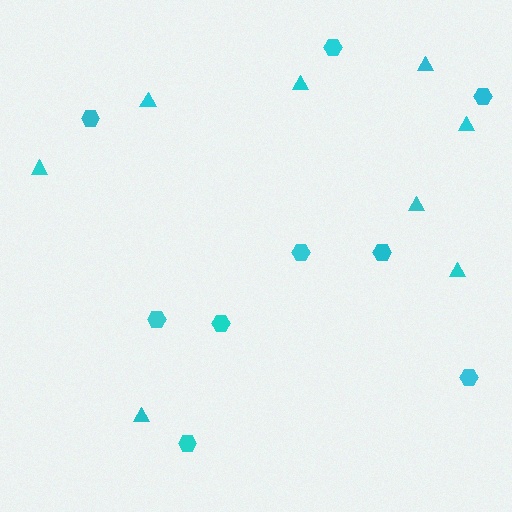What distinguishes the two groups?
There are 2 groups: one group of triangles (8) and one group of hexagons (9).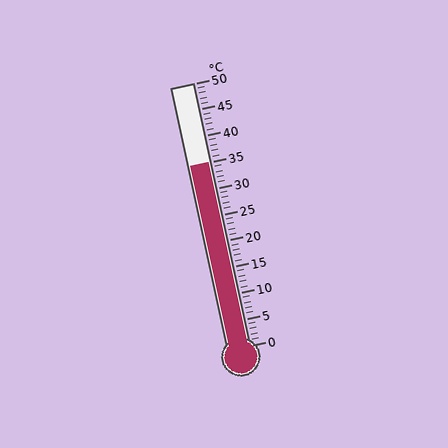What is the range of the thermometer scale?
The thermometer scale ranges from 0°C to 50°C.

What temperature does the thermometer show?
The thermometer shows approximately 35°C.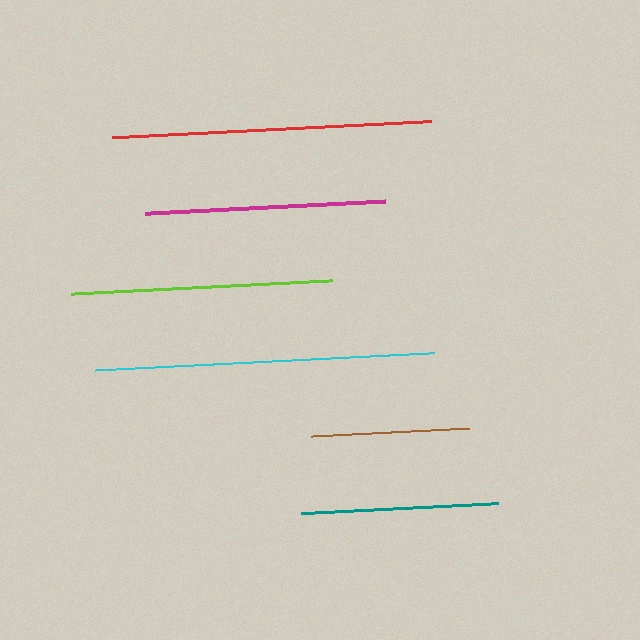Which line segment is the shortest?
The brown line is the shortest at approximately 158 pixels.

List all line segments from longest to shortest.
From longest to shortest: cyan, red, lime, magenta, teal, brown.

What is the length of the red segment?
The red segment is approximately 318 pixels long.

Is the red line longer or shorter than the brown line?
The red line is longer than the brown line.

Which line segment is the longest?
The cyan line is the longest at approximately 338 pixels.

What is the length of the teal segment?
The teal segment is approximately 197 pixels long.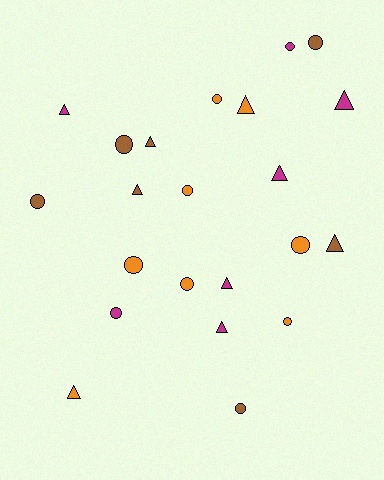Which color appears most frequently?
Orange, with 8 objects.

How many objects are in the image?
There are 22 objects.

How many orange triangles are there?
There are 2 orange triangles.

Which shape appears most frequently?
Circle, with 12 objects.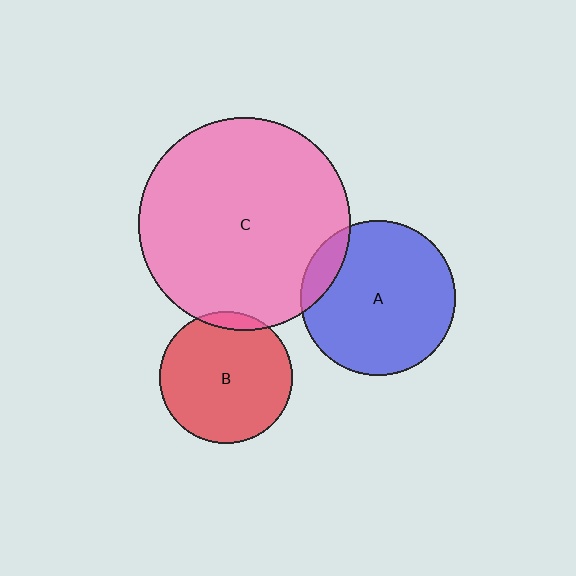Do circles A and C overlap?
Yes.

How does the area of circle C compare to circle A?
Approximately 1.9 times.